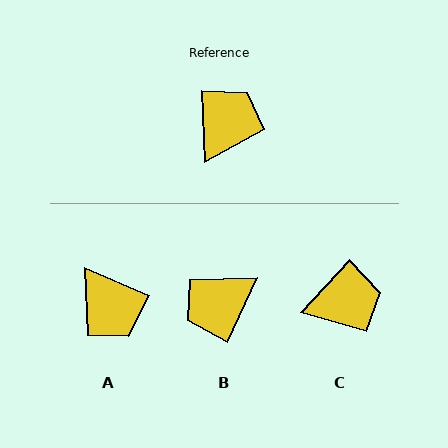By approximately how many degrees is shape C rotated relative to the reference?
Approximately 45 degrees clockwise.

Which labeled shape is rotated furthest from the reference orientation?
B, about 153 degrees away.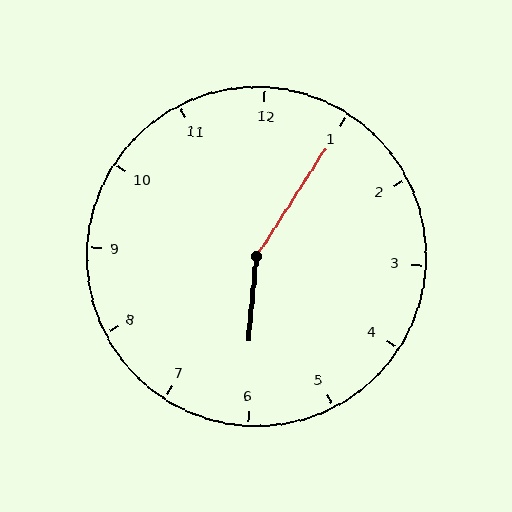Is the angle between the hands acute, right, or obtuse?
It is obtuse.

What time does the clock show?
6:05.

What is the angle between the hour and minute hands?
Approximately 152 degrees.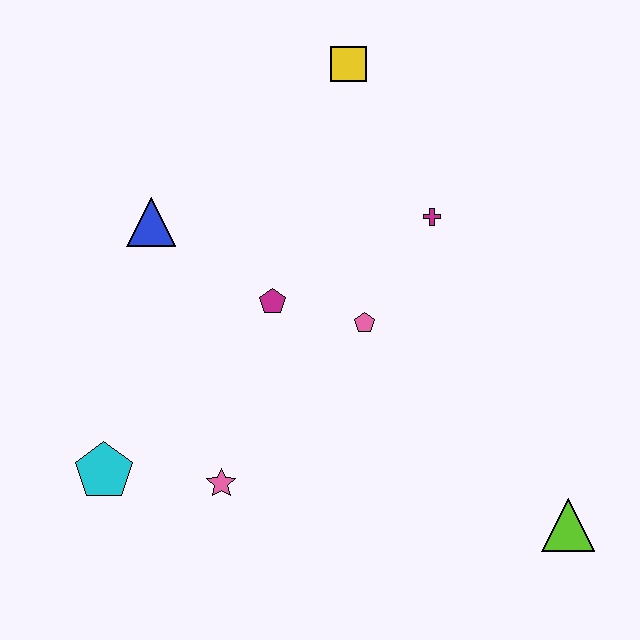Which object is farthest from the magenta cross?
The cyan pentagon is farthest from the magenta cross.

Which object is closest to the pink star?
The cyan pentagon is closest to the pink star.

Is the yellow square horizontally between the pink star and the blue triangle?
No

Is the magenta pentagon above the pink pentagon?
Yes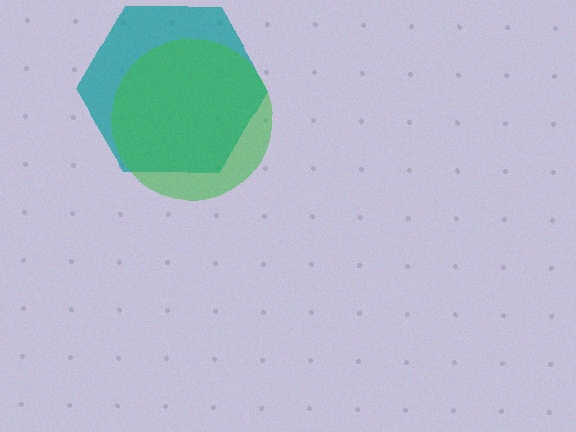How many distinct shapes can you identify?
There are 2 distinct shapes: a teal hexagon, a green circle.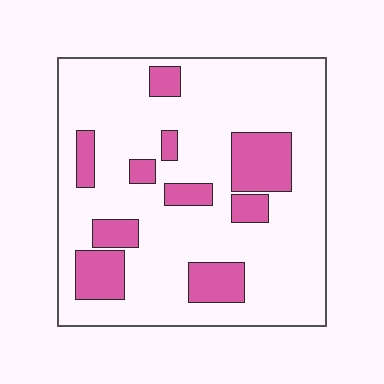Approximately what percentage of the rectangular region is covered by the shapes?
Approximately 20%.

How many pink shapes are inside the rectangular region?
10.